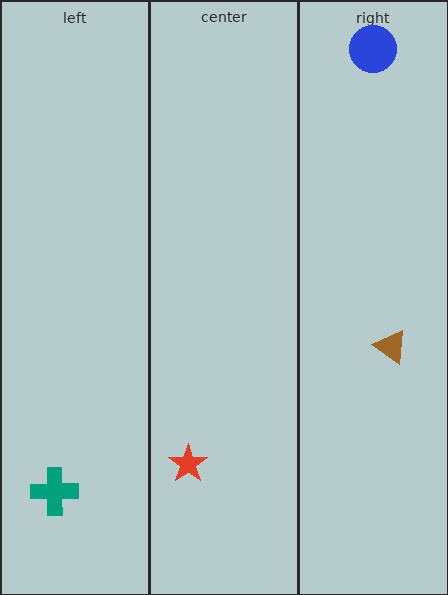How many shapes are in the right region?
2.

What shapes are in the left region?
The teal cross.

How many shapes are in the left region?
1.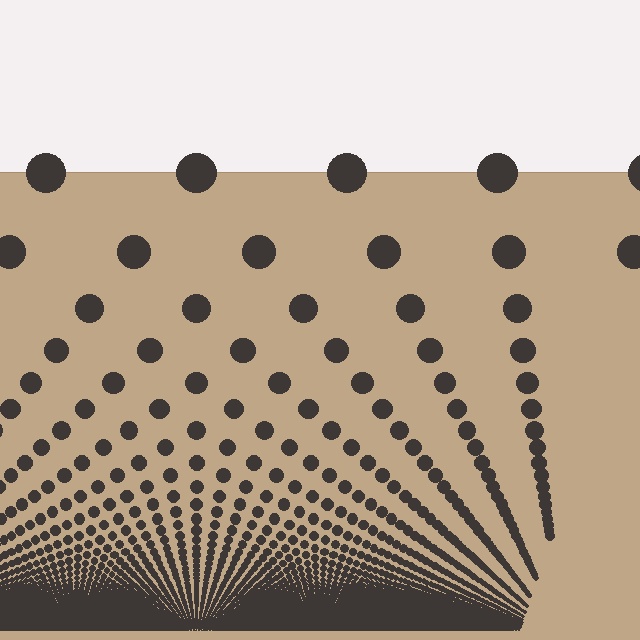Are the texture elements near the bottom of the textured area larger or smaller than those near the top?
Smaller. The gradient is inverted — elements near the bottom are smaller and denser.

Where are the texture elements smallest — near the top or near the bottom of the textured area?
Near the bottom.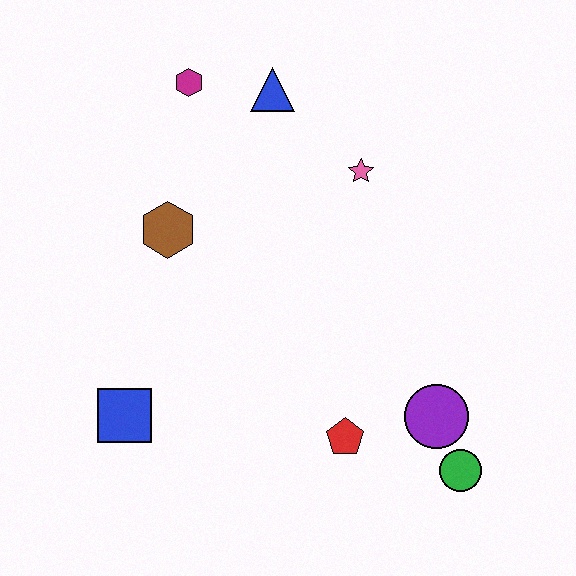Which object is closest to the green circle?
The purple circle is closest to the green circle.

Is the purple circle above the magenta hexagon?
No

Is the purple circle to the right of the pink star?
Yes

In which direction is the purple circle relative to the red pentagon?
The purple circle is to the right of the red pentagon.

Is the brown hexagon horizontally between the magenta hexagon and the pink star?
No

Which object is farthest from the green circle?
The magenta hexagon is farthest from the green circle.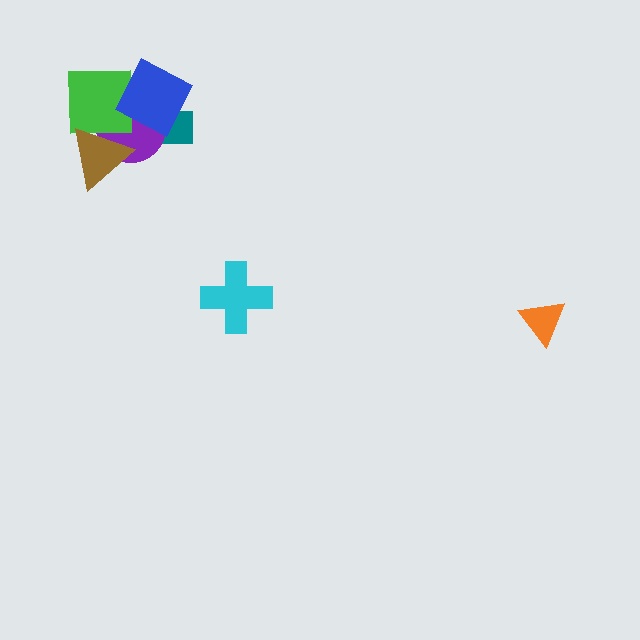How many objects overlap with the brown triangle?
2 objects overlap with the brown triangle.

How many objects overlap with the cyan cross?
0 objects overlap with the cyan cross.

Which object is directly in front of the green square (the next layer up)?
The brown triangle is directly in front of the green square.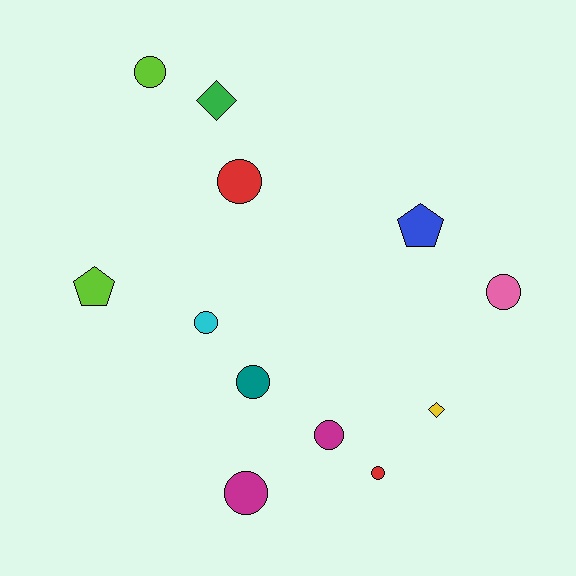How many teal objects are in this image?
There is 1 teal object.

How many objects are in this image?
There are 12 objects.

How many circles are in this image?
There are 8 circles.